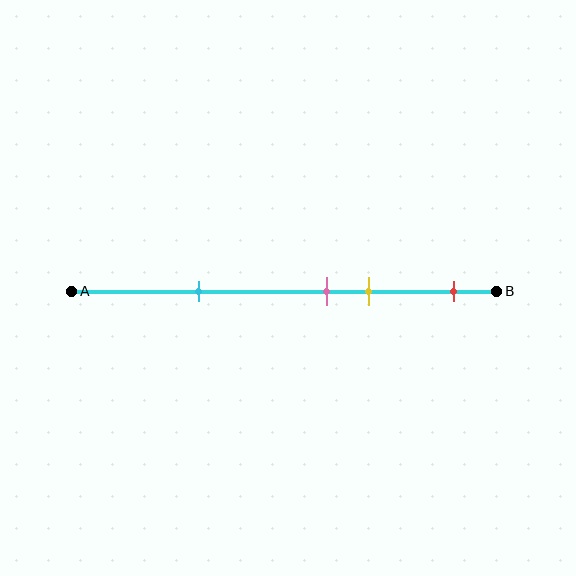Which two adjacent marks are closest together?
The pink and yellow marks are the closest adjacent pair.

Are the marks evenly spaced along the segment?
No, the marks are not evenly spaced.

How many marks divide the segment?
There are 4 marks dividing the segment.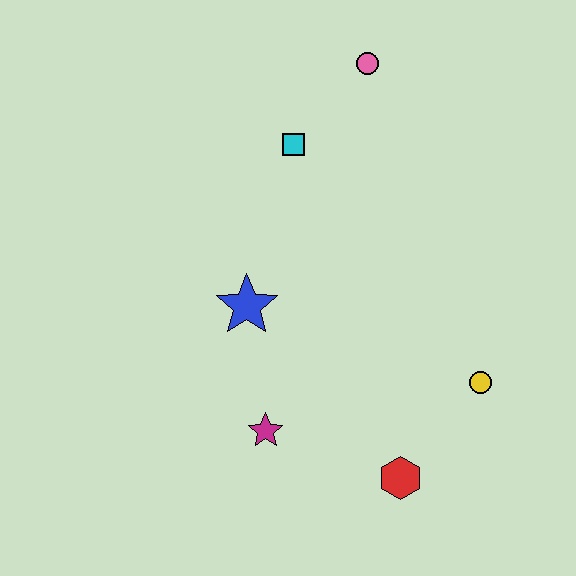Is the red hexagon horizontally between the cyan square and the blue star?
No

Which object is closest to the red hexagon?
The yellow circle is closest to the red hexagon.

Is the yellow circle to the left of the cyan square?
No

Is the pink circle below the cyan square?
No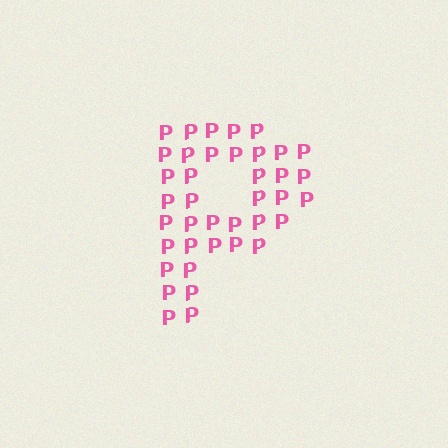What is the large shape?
The large shape is the letter P.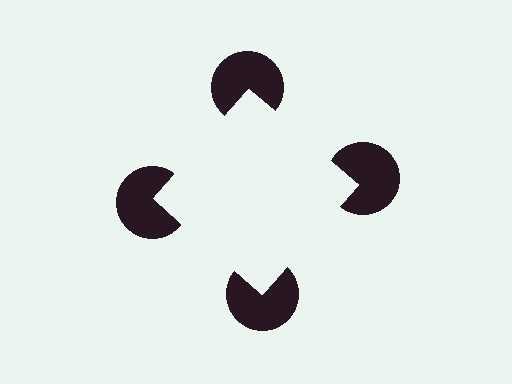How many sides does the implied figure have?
4 sides.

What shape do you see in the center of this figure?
An illusory square — its edges are inferred from the aligned wedge cuts in the pac-man discs, not physically drawn.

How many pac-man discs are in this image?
There are 4 — one at each vertex of the illusory square.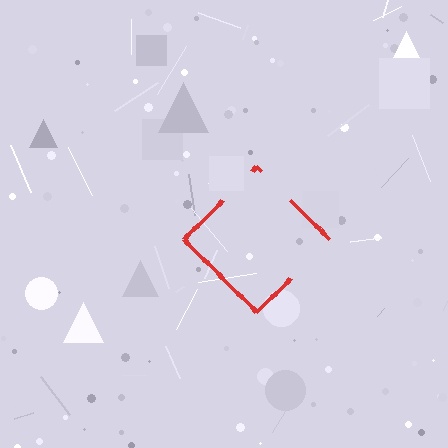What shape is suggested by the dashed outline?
The dashed outline suggests a diamond.